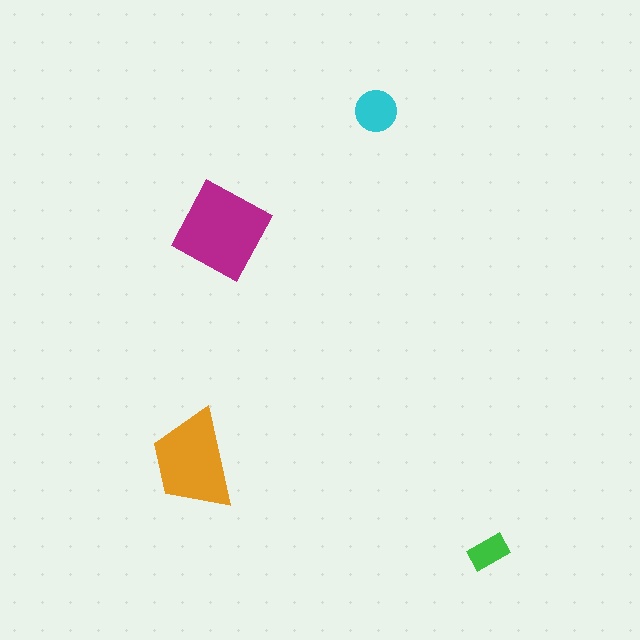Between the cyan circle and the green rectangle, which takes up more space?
The cyan circle.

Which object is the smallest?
The green rectangle.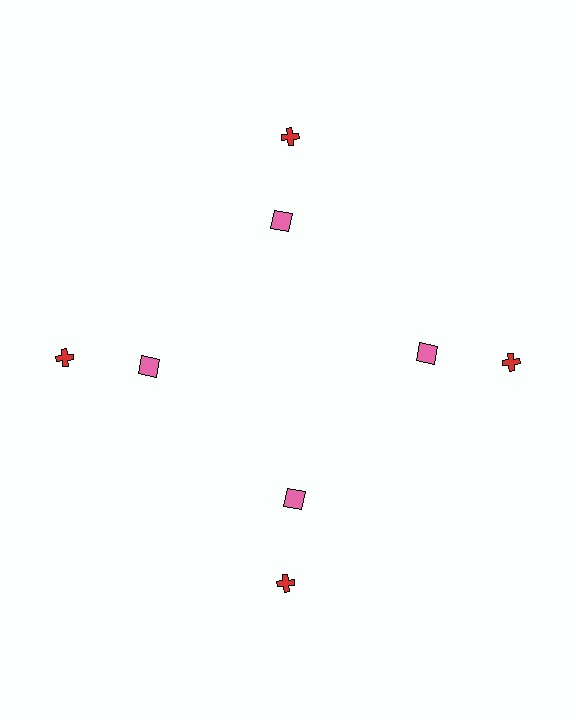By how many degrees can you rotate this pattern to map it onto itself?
The pattern maps onto itself every 90 degrees of rotation.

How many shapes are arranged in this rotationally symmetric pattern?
There are 8 shapes, arranged in 4 groups of 2.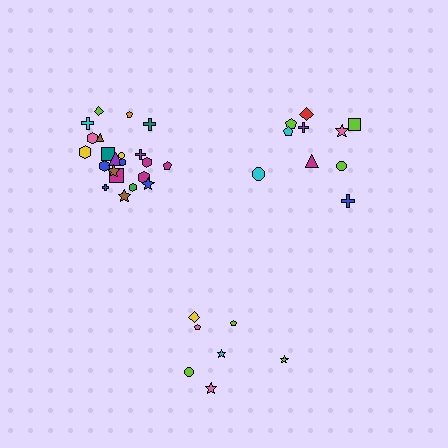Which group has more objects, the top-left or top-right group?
The top-left group.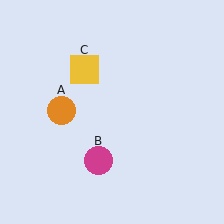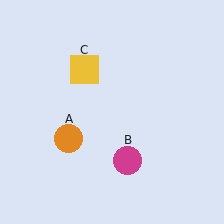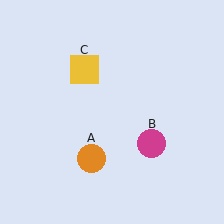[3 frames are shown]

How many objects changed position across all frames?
2 objects changed position: orange circle (object A), magenta circle (object B).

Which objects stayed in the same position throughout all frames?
Yellow square (object C) remained stationary.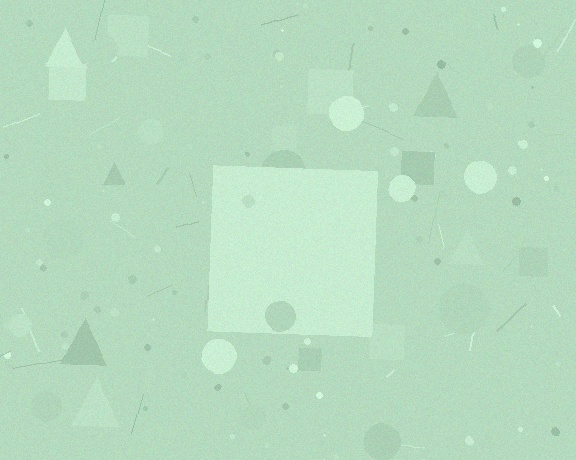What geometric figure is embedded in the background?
A square is embedded in the background.